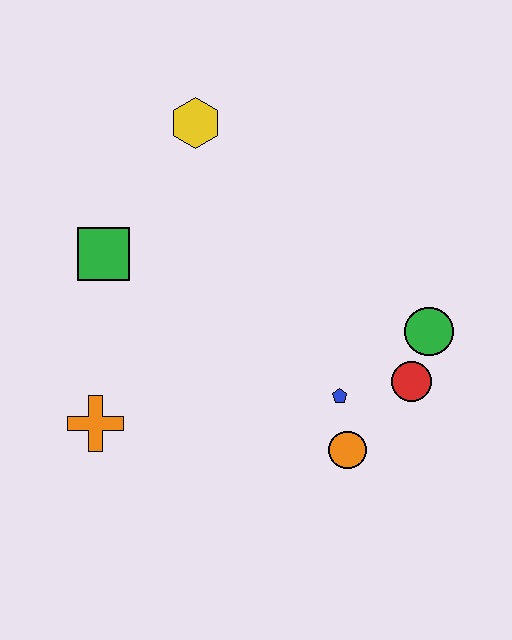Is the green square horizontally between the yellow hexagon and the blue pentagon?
No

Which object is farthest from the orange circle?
The yellow hexagon is farthest from the orange circle.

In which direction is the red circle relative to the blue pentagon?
The red circle is to the right of the blue pentagon.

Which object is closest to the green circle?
The red circle is closest to the green circle.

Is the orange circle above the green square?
No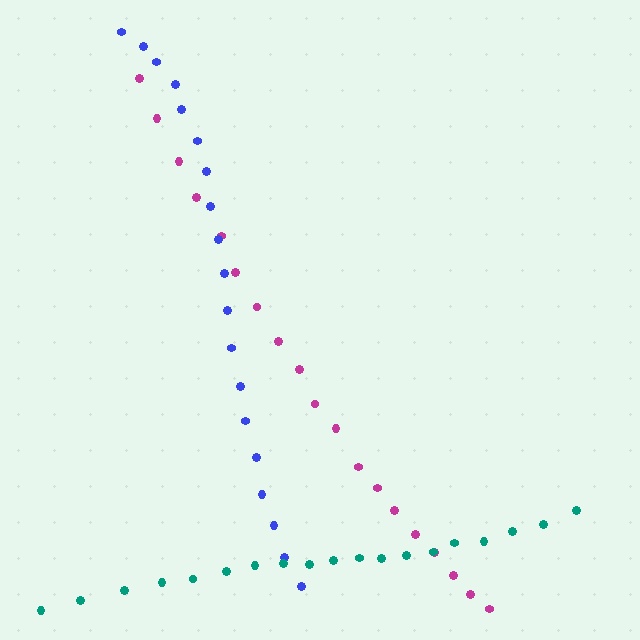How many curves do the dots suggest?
There are 3 distinct paths.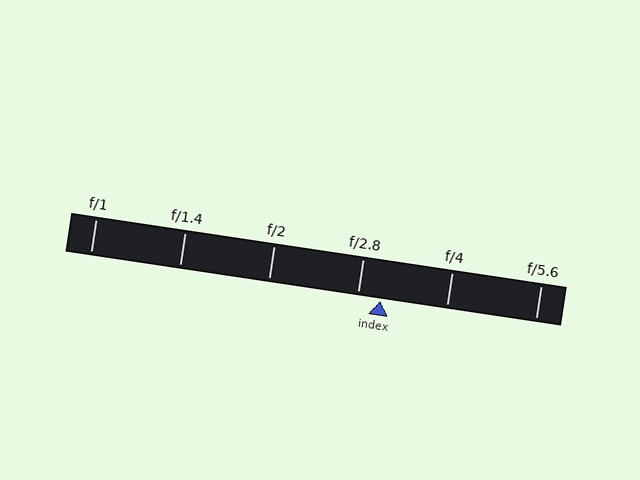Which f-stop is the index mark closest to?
The index mark is closest to f/2.8.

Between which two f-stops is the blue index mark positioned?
The index mark is between f/2.8 and f/4.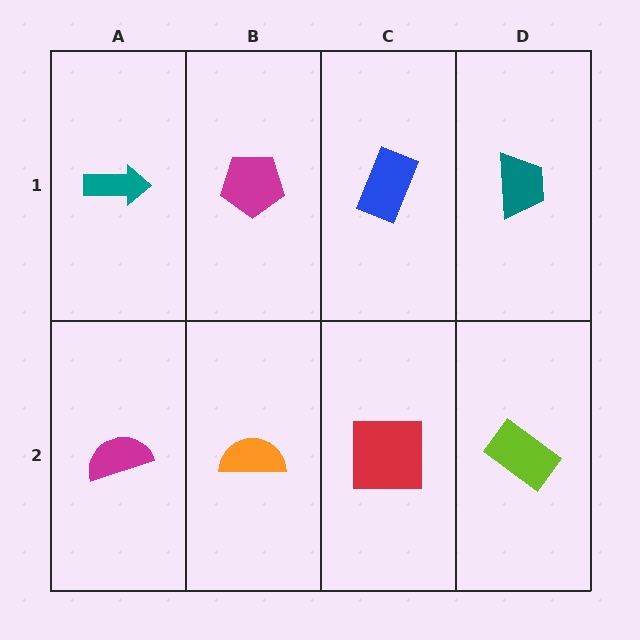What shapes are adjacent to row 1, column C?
A red square (row 2, column C), a magenta pentagon (row 1, column B), a teal trapezoid (row 1, column D).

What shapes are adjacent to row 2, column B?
A magenta pentagon (row 1, column B), a magenta semicircle (row 2, column A), a red square (row 2, column C).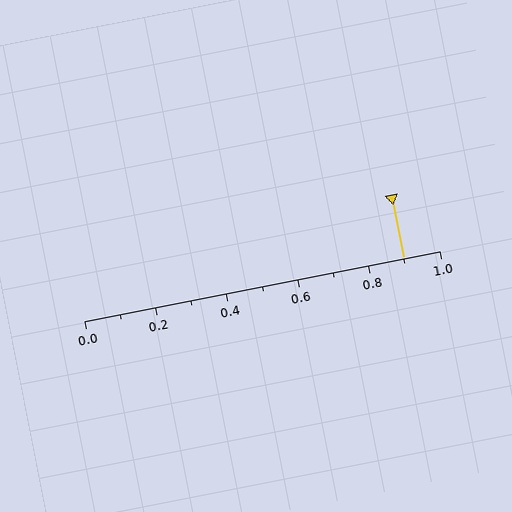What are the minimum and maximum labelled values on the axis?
The axis runs from 0.0 to 1.0.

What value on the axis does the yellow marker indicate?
The marker indicates approximately 0.9.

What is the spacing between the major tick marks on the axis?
The major ticks are spaced 0.2 apart.